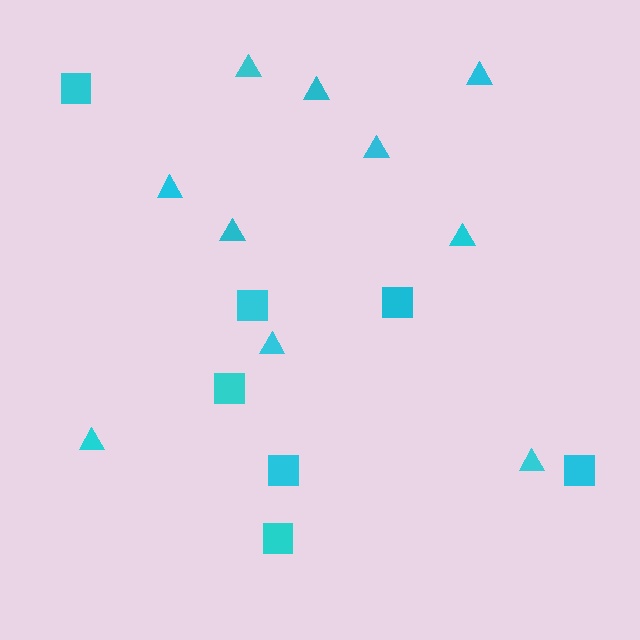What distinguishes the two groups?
There are 2 groups: one group of triangles (10) and one group of squares (7).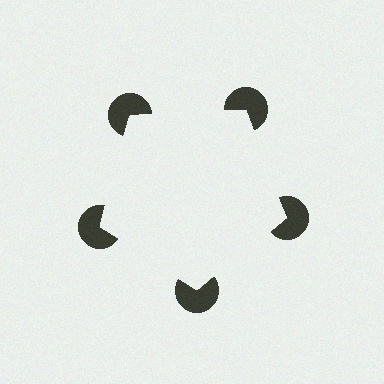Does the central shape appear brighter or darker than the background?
It typically appears slightly brighter than the background, even though no actual brightness change is drawn.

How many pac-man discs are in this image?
There are 5 — one at each vertex of the illusory pentagon.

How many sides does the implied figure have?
5 sides.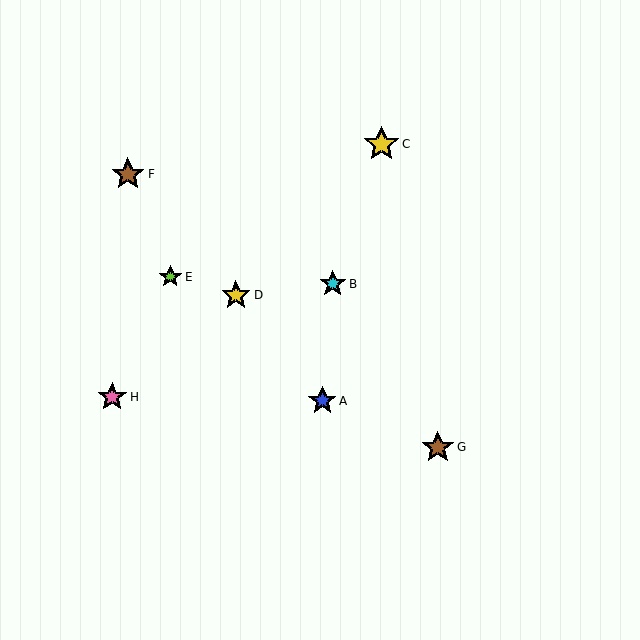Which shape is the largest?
The yellow star (labeled C) is the largest.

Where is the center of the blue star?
The center of the blue star is at (322, 401).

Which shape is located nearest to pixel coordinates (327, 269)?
The cyan star (labeled B) at (333, 284) is nearest to that location.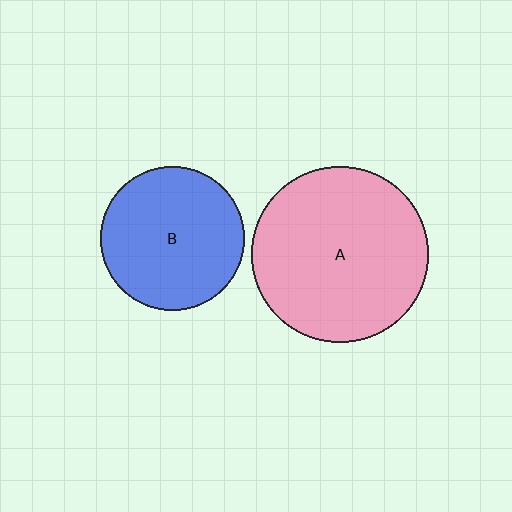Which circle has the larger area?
Circle A (pink).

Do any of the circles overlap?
No, none of the circles overlap.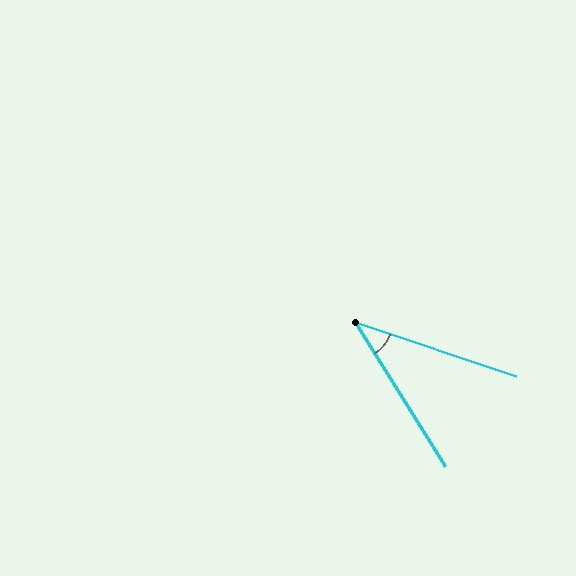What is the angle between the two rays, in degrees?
Approximately 40 degrees.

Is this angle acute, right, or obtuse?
It is acute.